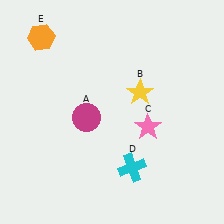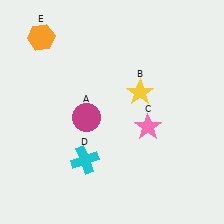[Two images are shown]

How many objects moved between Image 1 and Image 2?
1 object moved between the two images.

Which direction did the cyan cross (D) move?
The cyan cross (D) moved left.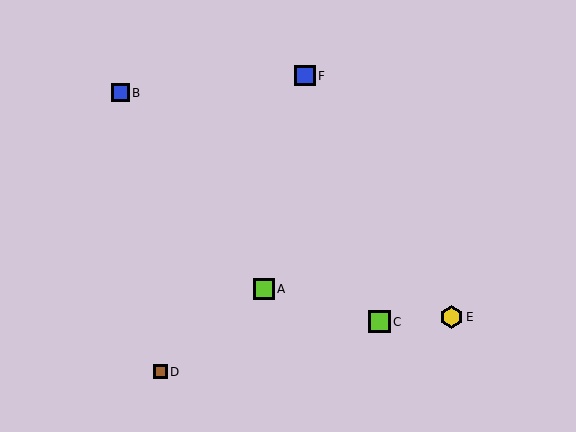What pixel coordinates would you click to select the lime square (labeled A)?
Click at (264, 289) to select the lime square A.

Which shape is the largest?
The yellow hexagon (labeled E) is the largest.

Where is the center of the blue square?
The center of the blue square is at (120, 93).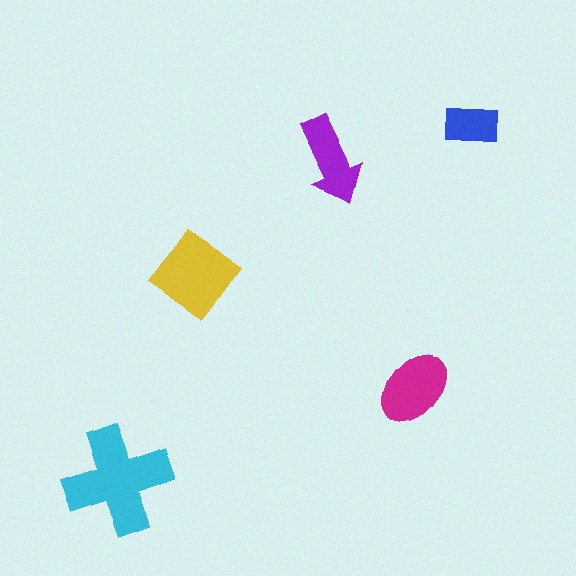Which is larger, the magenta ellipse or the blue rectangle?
The magenta ellipse.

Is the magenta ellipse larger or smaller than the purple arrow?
Larger.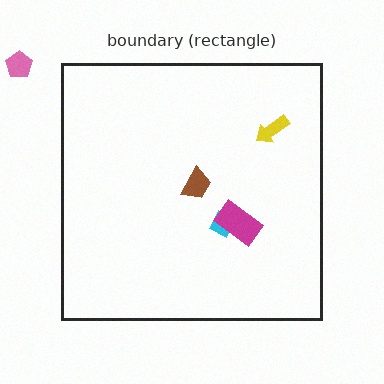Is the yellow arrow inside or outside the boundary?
Inside.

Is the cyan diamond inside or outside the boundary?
Inside.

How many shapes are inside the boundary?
4 inside, 1 outside.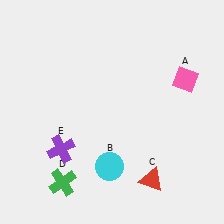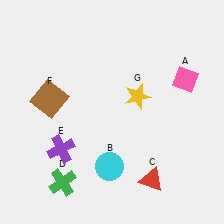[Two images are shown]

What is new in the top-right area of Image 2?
A yellow star (G) was added in the top-right area of Image 2.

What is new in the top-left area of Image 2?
A brown square (F) was added in the top-left area of Image 2.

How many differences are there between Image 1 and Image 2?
There are 2 differences between the two images.